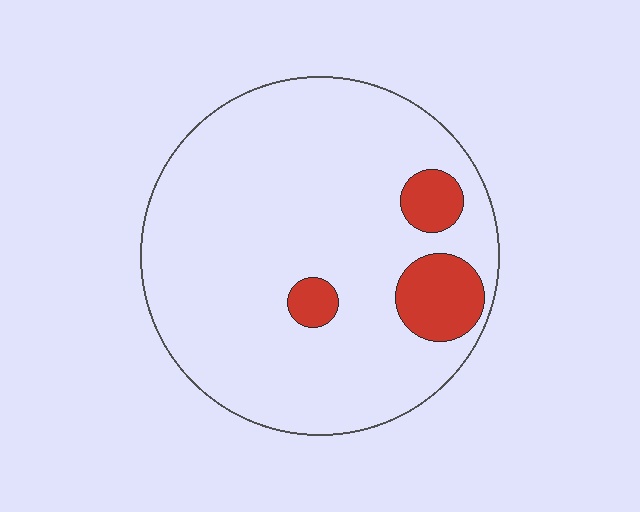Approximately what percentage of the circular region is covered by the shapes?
Approximately 10%.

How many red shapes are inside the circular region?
3.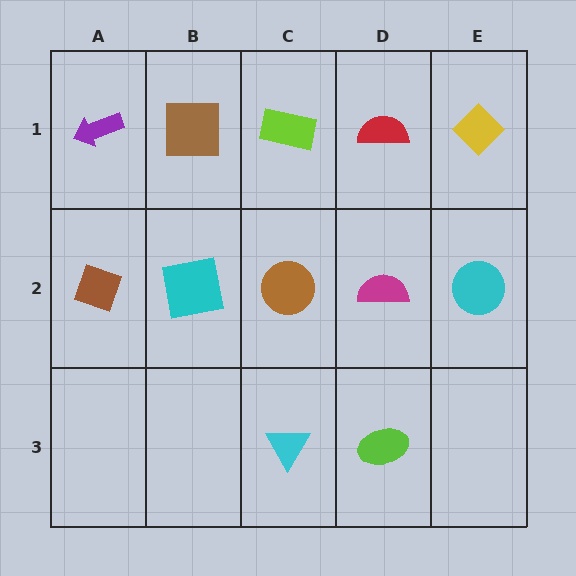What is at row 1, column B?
A brown square.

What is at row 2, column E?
A cyan circle.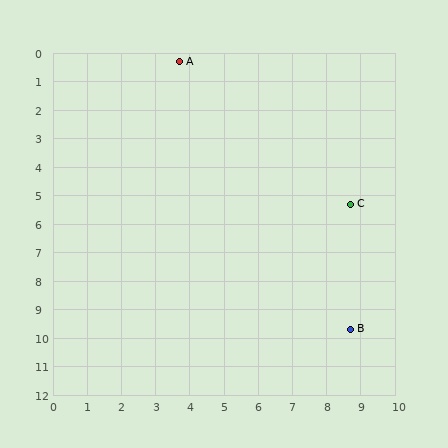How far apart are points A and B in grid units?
Points A and B are about 10.6 grid units apart.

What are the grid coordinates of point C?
Point C is at approximately (8.7, 5.3).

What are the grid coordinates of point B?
Point B is at approximately (8.7, 9.7).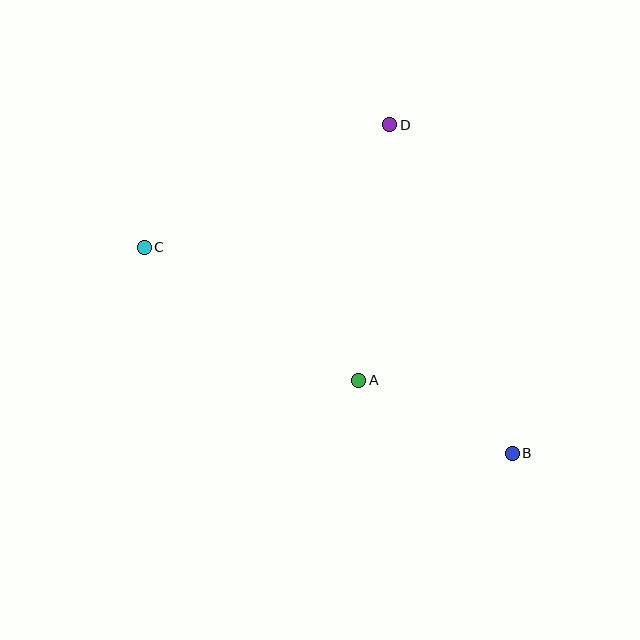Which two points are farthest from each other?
Points B and C are farthest from each other.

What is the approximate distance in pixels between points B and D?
The distance between B and D is approximately 351 pixels.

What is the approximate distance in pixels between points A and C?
The distance between A and C is approximately 252 pixels.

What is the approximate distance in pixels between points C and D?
The distance between C and D is approximately 274 pixels.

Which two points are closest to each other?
Points A and B are closest to each other.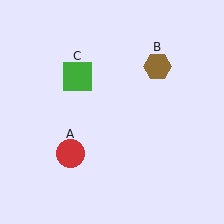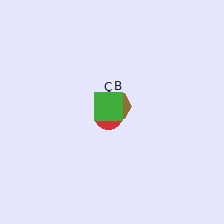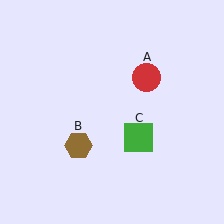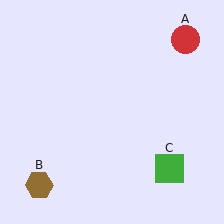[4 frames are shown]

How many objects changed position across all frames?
3 objects changed position: red circle (object A), brown hexagon (object B), green square (object C).